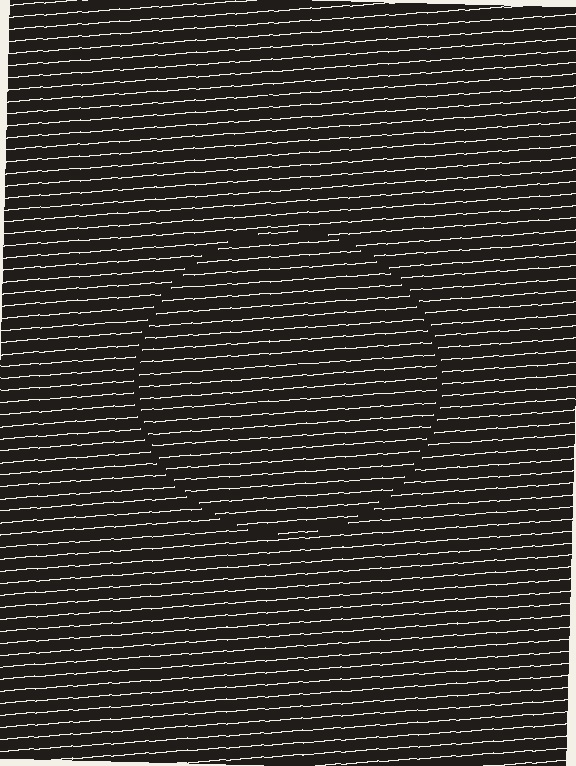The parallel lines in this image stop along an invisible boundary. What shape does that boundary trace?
An illusory circle. The interior of the shape contains the same grating, shifted by half a period — the contour is defined by the phase discontinuity where line-ends from the inner and outer gratings abut.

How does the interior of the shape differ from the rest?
The interior of the shape contains the same grating, shifted by half a period — the contour is defined by the phase discontinuity where line-ends from the inner and outer gratings abut.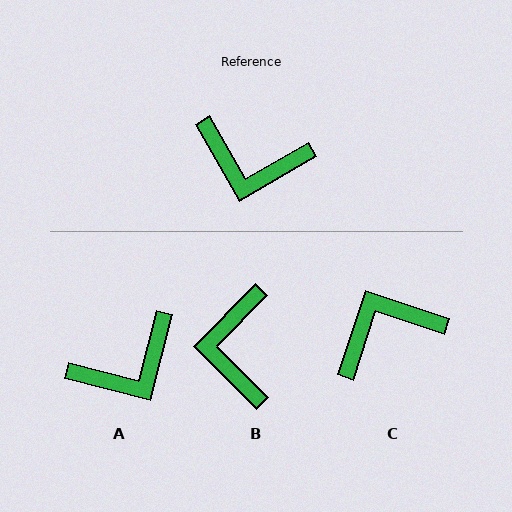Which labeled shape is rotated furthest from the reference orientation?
C, about 138 degrees away.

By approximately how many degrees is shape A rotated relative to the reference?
Approximately 46 degrees counter-clockwise.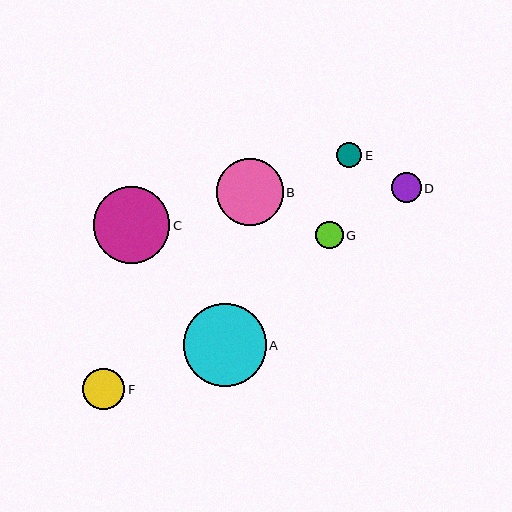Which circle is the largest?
Circle A is the largest with a size of approximately 82 pixels.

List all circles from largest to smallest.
From largest to smallest: A, C, B, F, D, G, E.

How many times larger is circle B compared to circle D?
Circle B is approximately 2.2 times the size of circle D.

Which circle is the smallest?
Circle E is the smallest with a size of approximately 25 pixels.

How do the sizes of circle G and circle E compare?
Circle G and circle E are approximately the same size.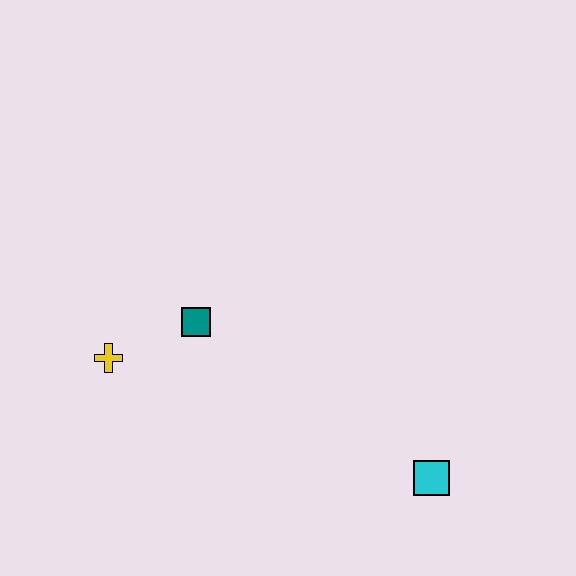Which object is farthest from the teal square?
The cyan square is farthest from the teal square.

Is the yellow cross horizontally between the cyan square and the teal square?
No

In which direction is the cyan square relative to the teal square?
The cyan square is to the right of the teal square.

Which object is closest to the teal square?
The yellow cross is closest to the teal square.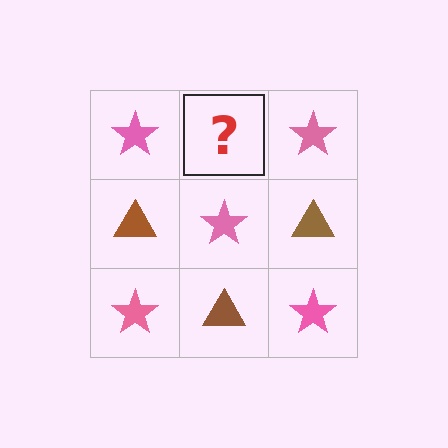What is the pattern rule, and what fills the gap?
The rule is that it alternates pink star and brown triangle in a checkerboard pattern. The gap should be filled with a brown triangle.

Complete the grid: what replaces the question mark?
The question mark should be replaced with a brown triangle.